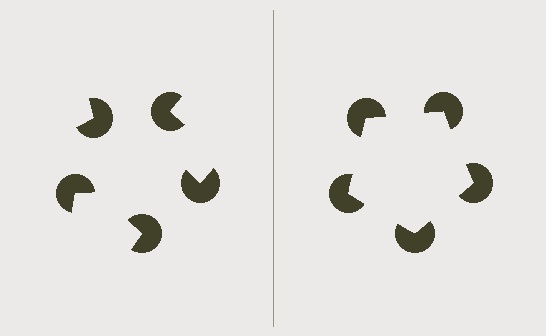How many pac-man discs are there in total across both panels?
10 — 5 on each side.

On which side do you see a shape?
An illusory pentagon appears on the right side. On the left side the wedge cuts are rotated, so no coherent shape forms.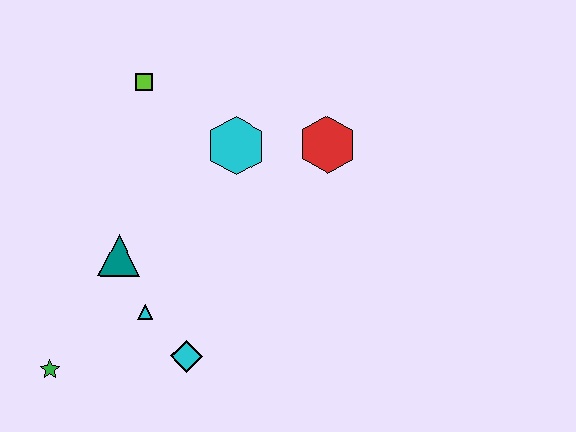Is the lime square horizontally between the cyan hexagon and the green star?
Yes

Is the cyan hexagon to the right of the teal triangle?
Yes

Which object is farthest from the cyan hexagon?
The green star is farthest from the cyan hexagon.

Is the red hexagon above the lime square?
No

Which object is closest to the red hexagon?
The cyan hexagon is closest to the red hexagon.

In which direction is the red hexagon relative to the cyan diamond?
The red hexagon is above the cyan diamond.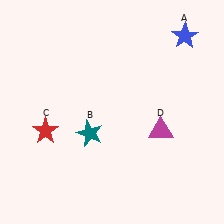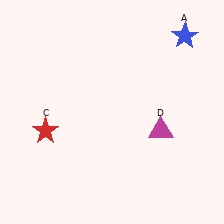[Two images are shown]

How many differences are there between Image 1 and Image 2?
There is 1 difference between the two images.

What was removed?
The teal star (B) was removed in Image 2.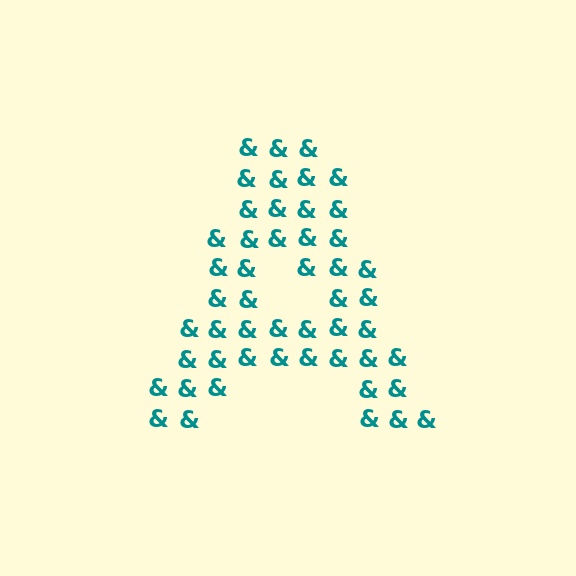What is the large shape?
The large shape is the letter A.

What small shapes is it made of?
It is made of small ampersands.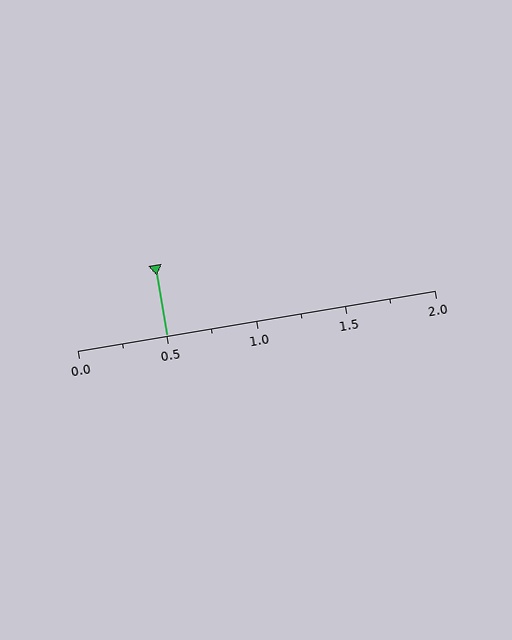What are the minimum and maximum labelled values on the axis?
The axis runs from 0.0 to 2.0.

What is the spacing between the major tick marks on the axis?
The major ticks are spaced 0.5 apart.